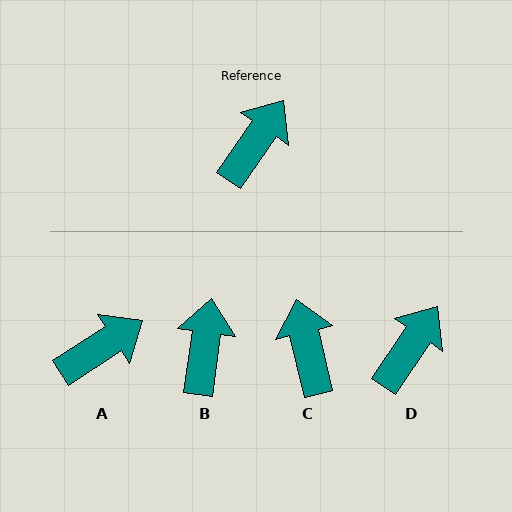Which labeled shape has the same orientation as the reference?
D.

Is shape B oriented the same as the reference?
No, it is off by about 26 degrees.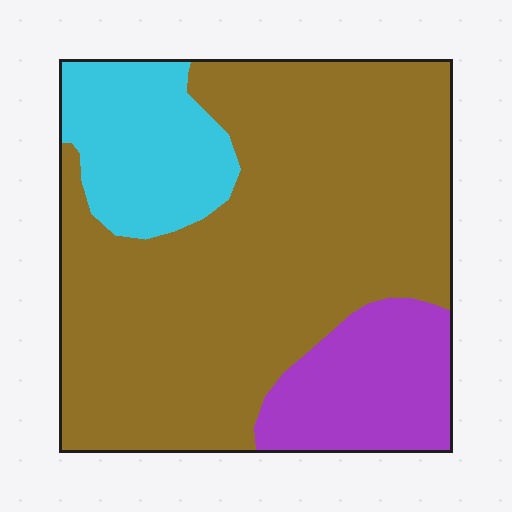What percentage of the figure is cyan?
Cyan covers roughly 15% of the figure.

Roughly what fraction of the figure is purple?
Purple takes up about one sixth (1/6) of the figure.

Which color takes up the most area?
Brown, at roughly 70%.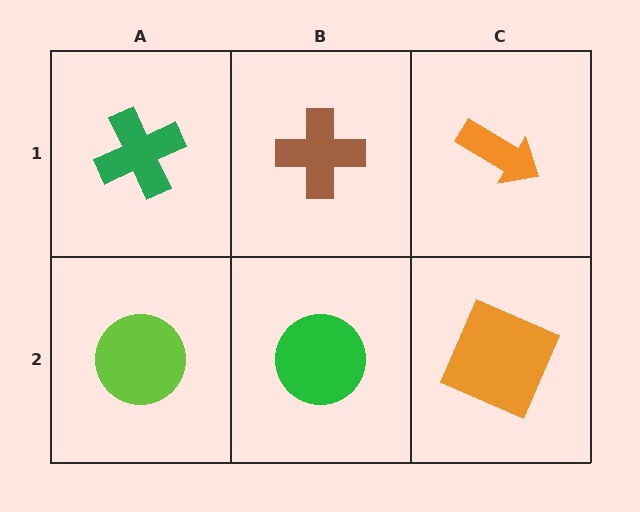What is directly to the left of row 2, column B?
A lime circle.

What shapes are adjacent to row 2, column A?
A green cross (row 1, column A), a green circle (row 2, column B).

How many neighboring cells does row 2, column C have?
2.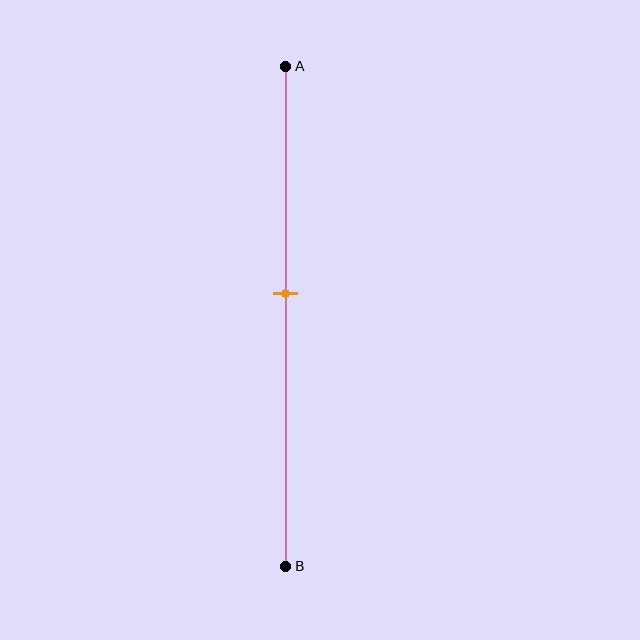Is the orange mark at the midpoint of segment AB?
No, the mark is at about 45% from A, not at the 50% midpoint.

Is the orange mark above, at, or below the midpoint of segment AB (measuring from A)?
The orange mark is above the midpoint of segment AB.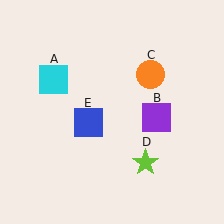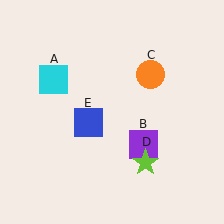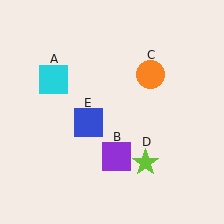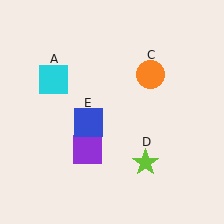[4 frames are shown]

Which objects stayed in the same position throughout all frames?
Cyan square (object A) and orange circle (object C) and lime star (object D) and blue square (object E) remained stationary.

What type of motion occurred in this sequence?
The purple square (object B) rotated clockwise around the center of the scene.